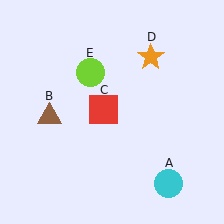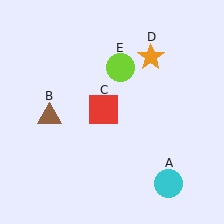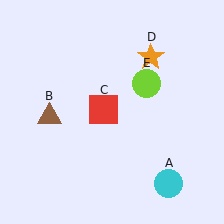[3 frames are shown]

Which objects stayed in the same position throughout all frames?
Cyan circle (object A) and brown triangle (object B) and red square (object C) and orange star (object D) remained stationary.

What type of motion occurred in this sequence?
The lime circle (object E) rotated clockwise around the center of the scene.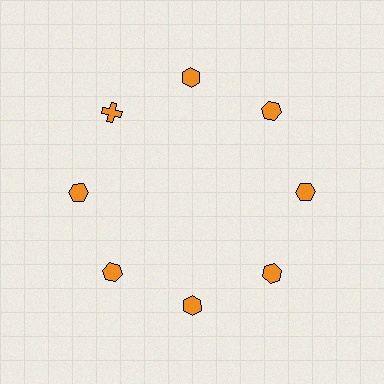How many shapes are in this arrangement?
There are 8 shapes arranged in a ring pattern.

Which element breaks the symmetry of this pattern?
The orange cross at roughly the 10 o'clock position breaks the symmetry. All other shapes are orange hexagons.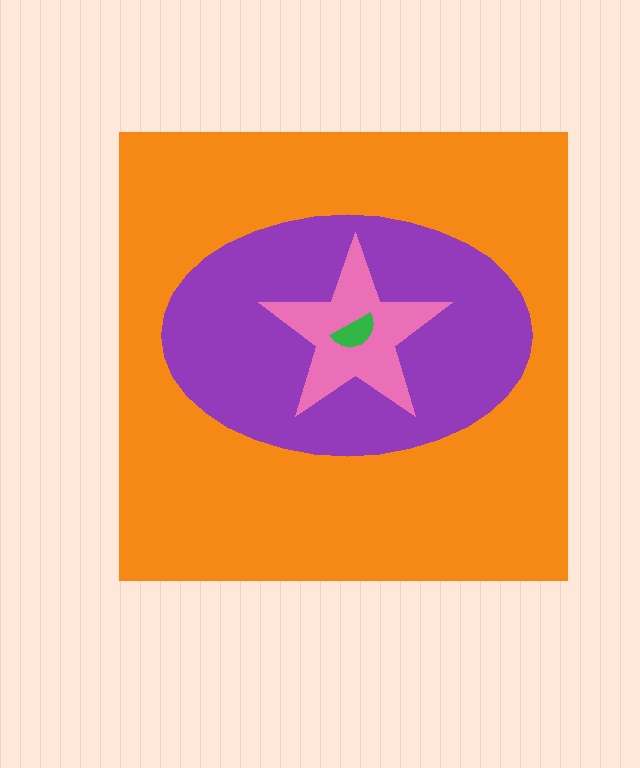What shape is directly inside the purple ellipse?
The pink star.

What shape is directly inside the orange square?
The purple ellipse.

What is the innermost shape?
The green semicircle.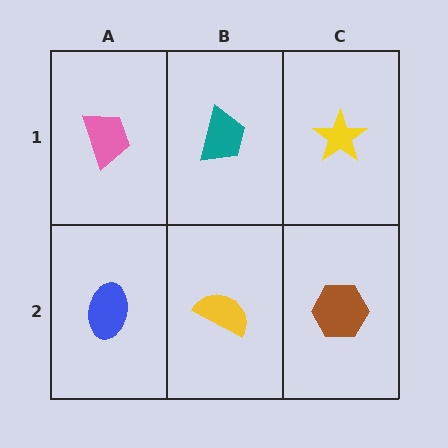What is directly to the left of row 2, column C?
A yellow semicircle.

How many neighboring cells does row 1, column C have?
2.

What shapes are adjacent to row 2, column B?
A teal trapezoid (row 1, column B), a blue ellipse (row 2, column A), a brown hexagon (row 2, column C).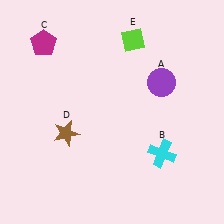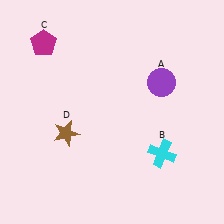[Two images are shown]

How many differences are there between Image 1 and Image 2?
There is 1 difference between the two images.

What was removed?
The lime diamond (E) was removed in Image 2.